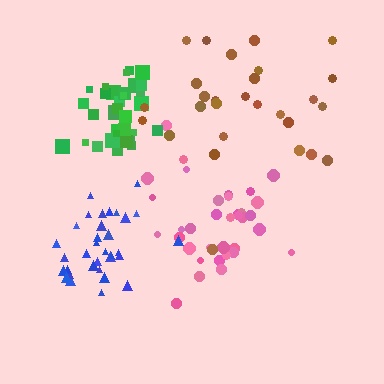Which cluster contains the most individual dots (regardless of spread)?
Pink (35).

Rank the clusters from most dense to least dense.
blue, green, pink, brown.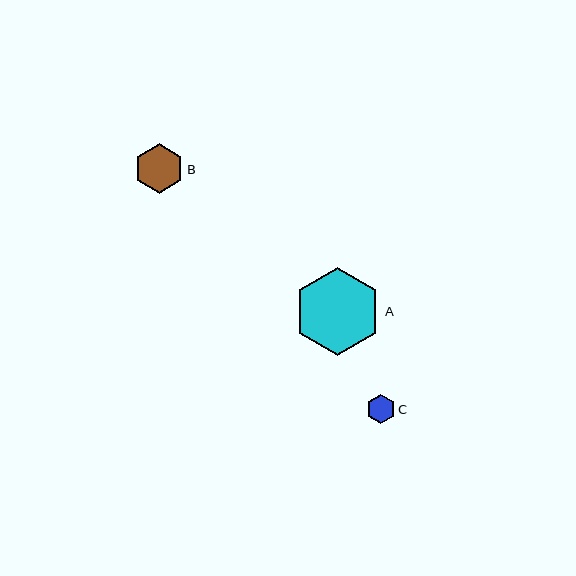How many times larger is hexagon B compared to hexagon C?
Hexagon B is approximately 1.7 times the size of hexagon C.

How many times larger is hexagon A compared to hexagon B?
Hexagon A is approximately 1.8 times the size of hexagon B.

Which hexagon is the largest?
Hexagon A is the largest with a size of approximately 88 pixels.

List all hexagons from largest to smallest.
From largest to smallest: A, B, C.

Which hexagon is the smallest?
Hexagon C is the smallest with a size of approximately 29 pixels.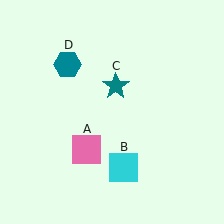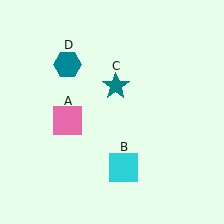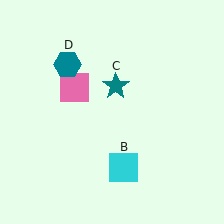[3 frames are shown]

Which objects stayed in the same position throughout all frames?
Cyan square (object B) and teal star (object C) and teal hexagon (object D) remained stationary.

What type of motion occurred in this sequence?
The pink square (object A) rotated clockwise around the center of the scene.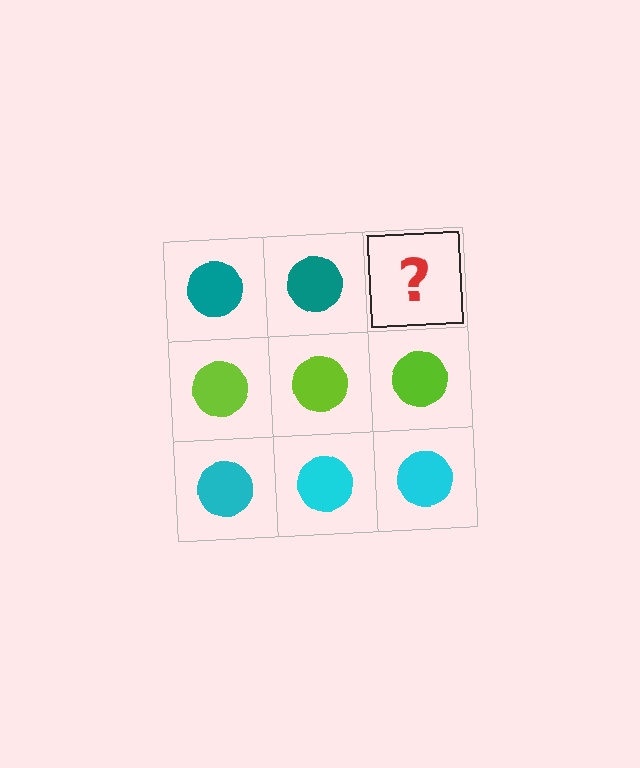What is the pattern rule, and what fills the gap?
The rule is that each row has a consistent color. The gap should be filled with a teal circle.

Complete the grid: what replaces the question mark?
The question mark should be replaced with a teal circle.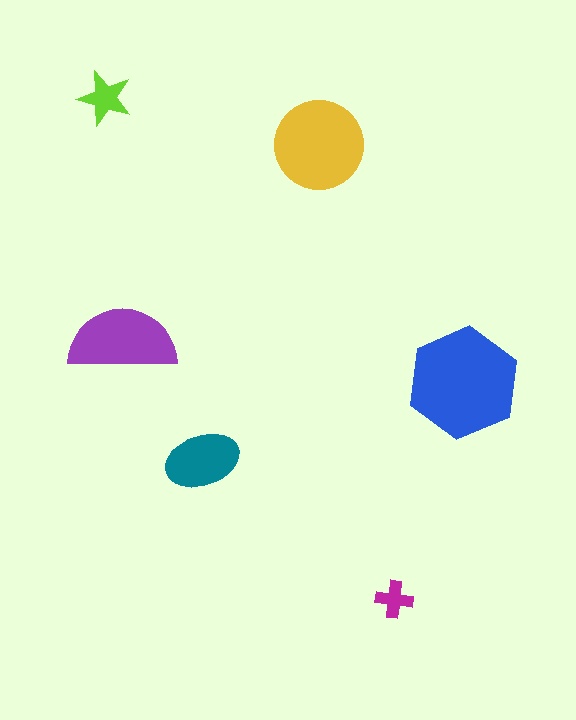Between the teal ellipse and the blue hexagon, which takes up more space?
The blue hexagon.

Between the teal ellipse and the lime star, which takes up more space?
The teal ellipse.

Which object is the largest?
The blue hexagon.